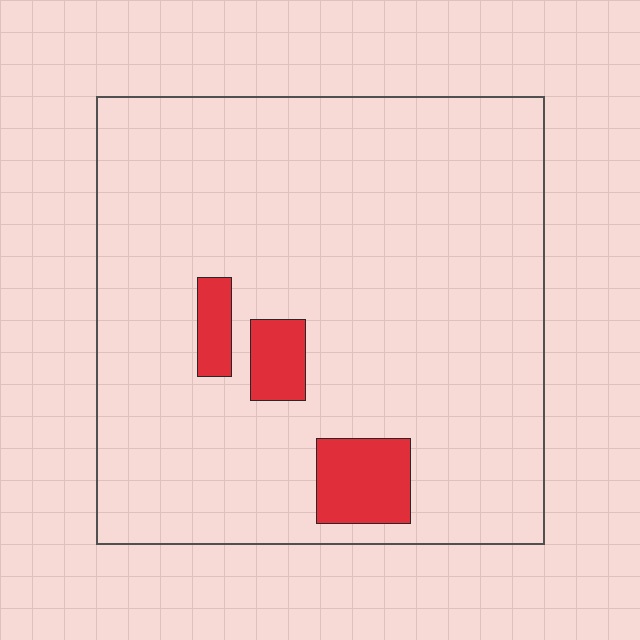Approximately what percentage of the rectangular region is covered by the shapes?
Approximately 10%.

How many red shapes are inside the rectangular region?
3.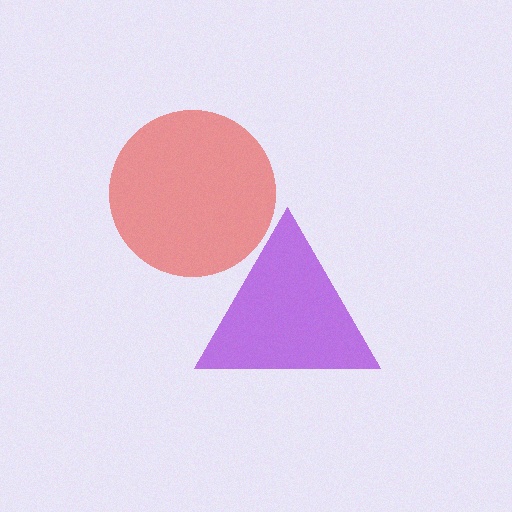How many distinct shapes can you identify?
There are 2 distinct shapes: a purple triangle, a red circle.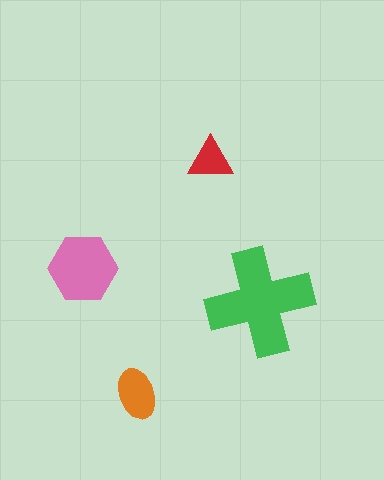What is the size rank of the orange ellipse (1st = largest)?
3rd.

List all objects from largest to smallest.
The green cross, the pink hexagon, the orange ellipse, the red triangle.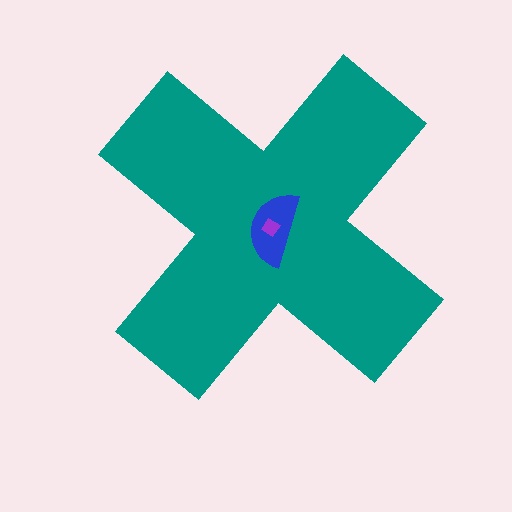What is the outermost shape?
The teal cross.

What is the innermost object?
The purple diamond.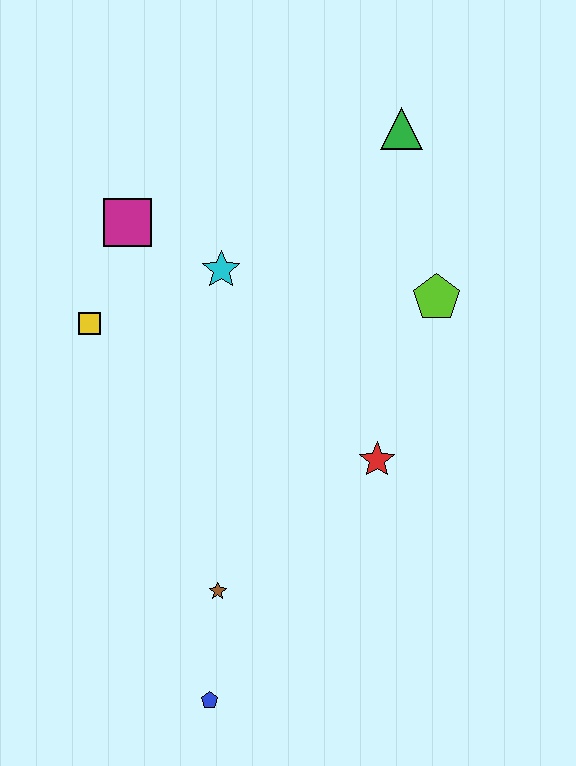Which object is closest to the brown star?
The blue pentagon is closest to the brown star.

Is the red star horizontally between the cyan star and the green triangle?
Yes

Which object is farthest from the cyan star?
The blue pentagon is farthest from the cyan star.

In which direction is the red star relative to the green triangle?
The red star is below the green triangle.